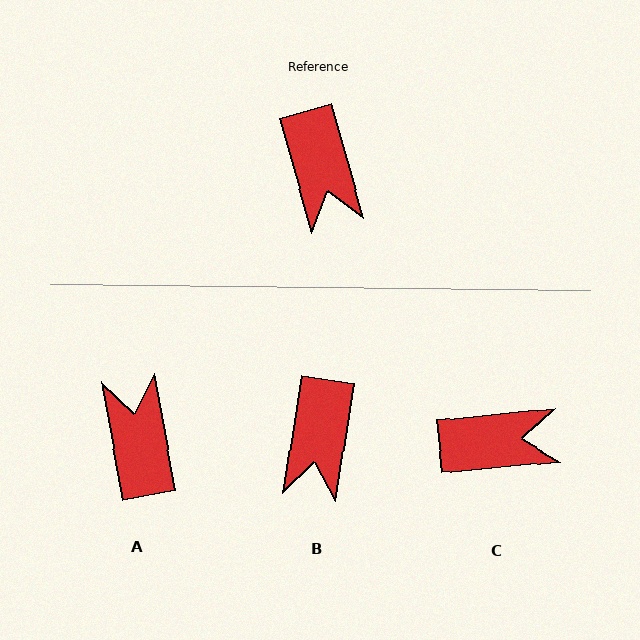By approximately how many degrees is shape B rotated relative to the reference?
Approximately 25 degrees clockwise.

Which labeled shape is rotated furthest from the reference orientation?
A, about 174 degrees away.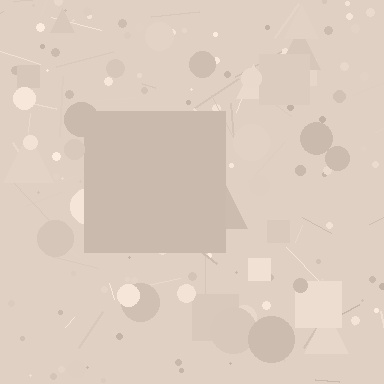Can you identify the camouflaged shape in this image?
The camouflaged shape is a square.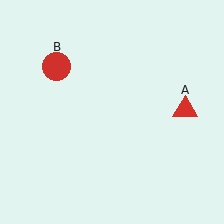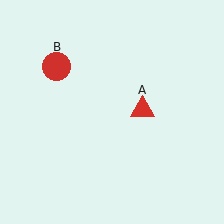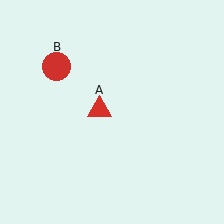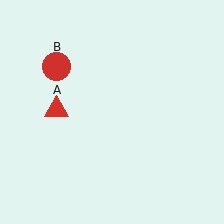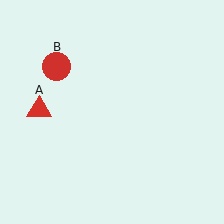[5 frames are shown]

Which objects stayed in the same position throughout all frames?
Red circle (object B) remained stationary.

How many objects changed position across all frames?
1 object changed position: red triangle (object A).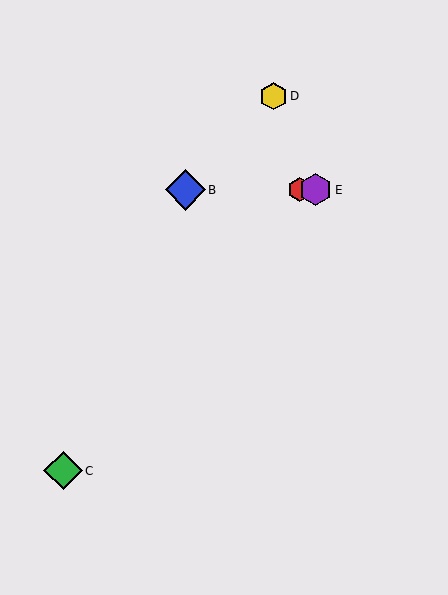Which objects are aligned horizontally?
Objects A, B, E are aligned horizontally.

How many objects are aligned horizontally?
3 objects (A, B, E) are aligned horizontally.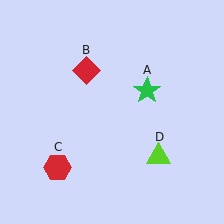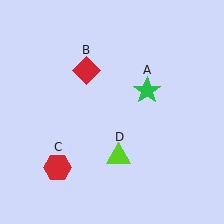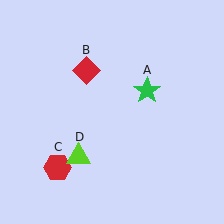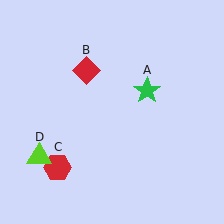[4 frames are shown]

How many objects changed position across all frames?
1 object changed position: lime triangle (object D).